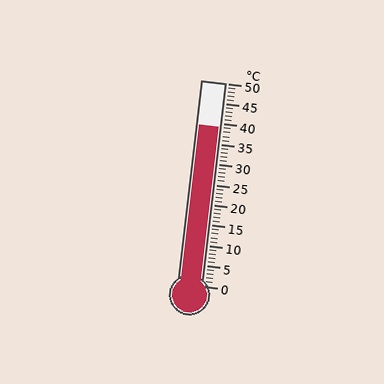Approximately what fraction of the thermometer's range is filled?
The thermometer is filled to approximately 80% of its range.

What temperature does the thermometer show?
The thermometer shows approximately 39°C.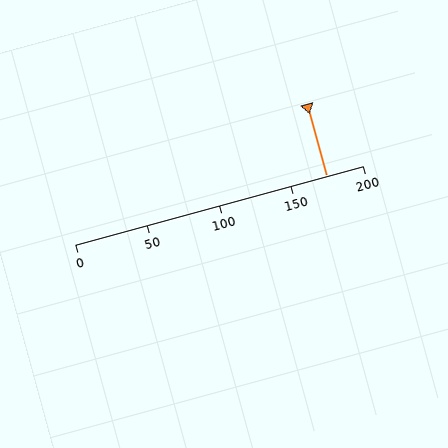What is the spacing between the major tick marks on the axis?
The major ticks are spaced 50 apart.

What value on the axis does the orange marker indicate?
The marker indicates approximately 175.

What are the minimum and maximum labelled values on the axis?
The axis runs from 0 to 200.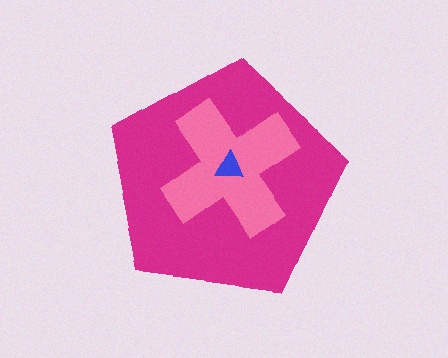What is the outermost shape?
The magenta pentagon.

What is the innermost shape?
The blue triangle.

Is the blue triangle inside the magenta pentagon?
Yes.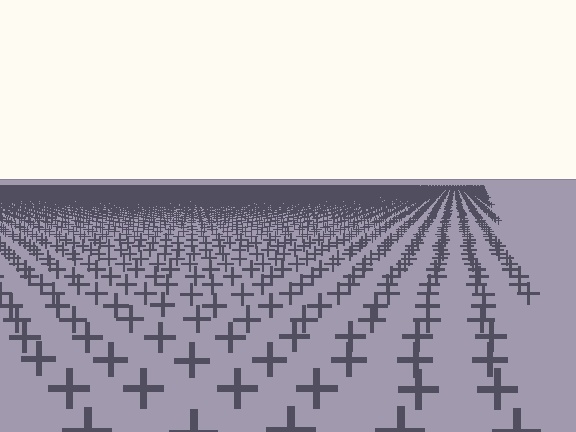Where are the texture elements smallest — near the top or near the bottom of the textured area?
Near the top.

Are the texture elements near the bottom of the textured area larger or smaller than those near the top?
Larger. Near the bottom, elements are closer to the viewer and appear at a bigger on-screen size.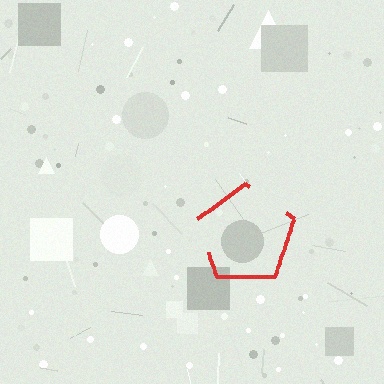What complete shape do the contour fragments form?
The contour fragments form a pentagon.